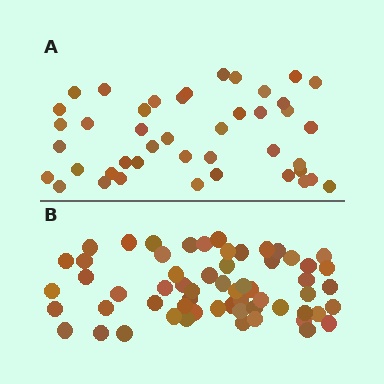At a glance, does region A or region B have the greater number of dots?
Region B (the bottom region) has more dots.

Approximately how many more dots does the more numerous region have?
Region B has approximately 15 more dots than region A.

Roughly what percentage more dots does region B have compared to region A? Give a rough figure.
About 40% more.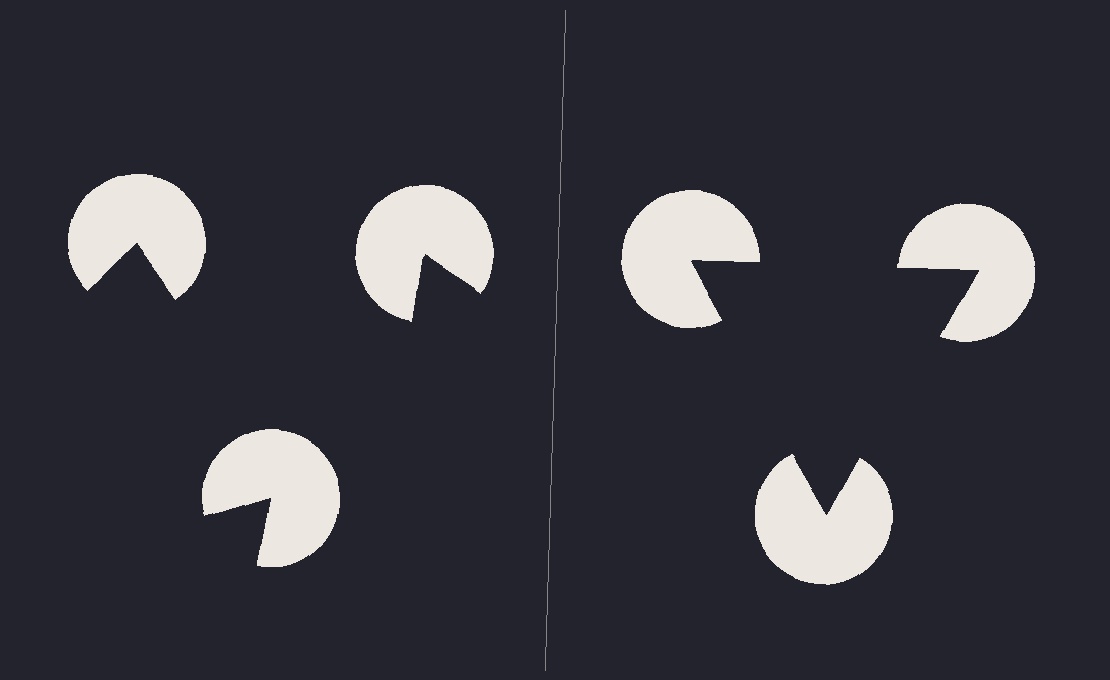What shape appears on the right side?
An illusory triangle.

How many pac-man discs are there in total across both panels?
6 — 3 on each side.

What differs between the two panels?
The pac-man discs are positioned identically on both sides; only the wedge orientations differ. On the right they align to a triangle; on the left they are misaligned.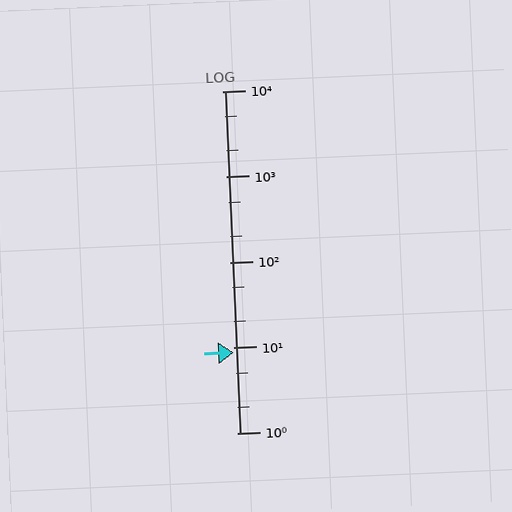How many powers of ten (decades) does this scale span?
The scale spans 4 decades, from 1 to 10000.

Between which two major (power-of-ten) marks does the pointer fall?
The pointer is between 1 and 10.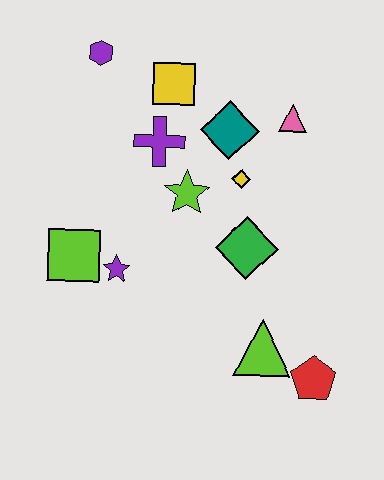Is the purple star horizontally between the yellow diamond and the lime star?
No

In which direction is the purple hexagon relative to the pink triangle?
The purple hexagon is to the left of the pink triangle.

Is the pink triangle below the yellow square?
Yes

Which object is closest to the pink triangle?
The teal diamond is closest to the pink triangle.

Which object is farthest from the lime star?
The red pentagon is farthest from the lime star.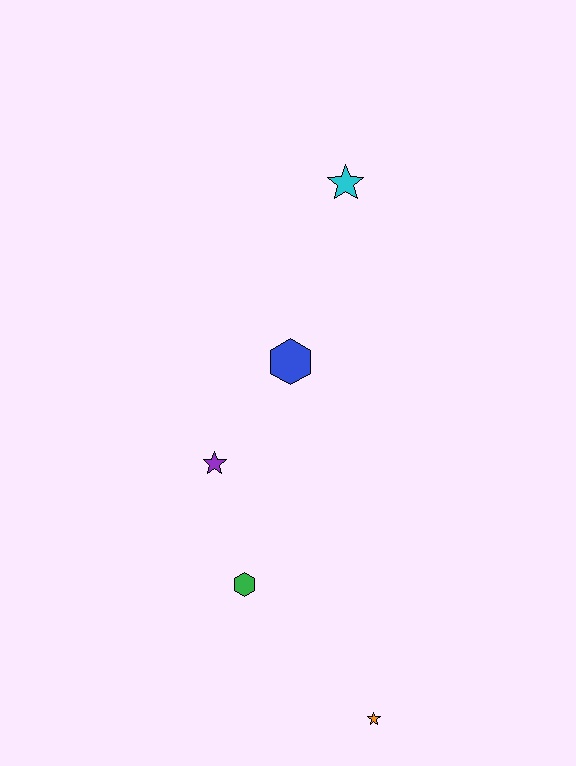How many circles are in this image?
There are no circles.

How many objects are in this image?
There are 5 objects.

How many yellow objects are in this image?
There are no yellow objects.